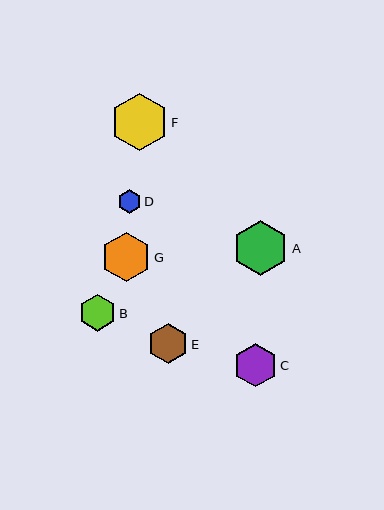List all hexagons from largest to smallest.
From largest to smallest: F, A, G, C, E, B, D.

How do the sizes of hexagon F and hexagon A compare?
Hexagon F and hexagon A are approximately the same size.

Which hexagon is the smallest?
Hexagon D is the smallest with a size of approximately 23 pixels.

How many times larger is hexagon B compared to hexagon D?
Hexagon B is approximately 1.6 times the size of hexagon D.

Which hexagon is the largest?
Hexagon F is the largest with a size of approximately 57 pixels.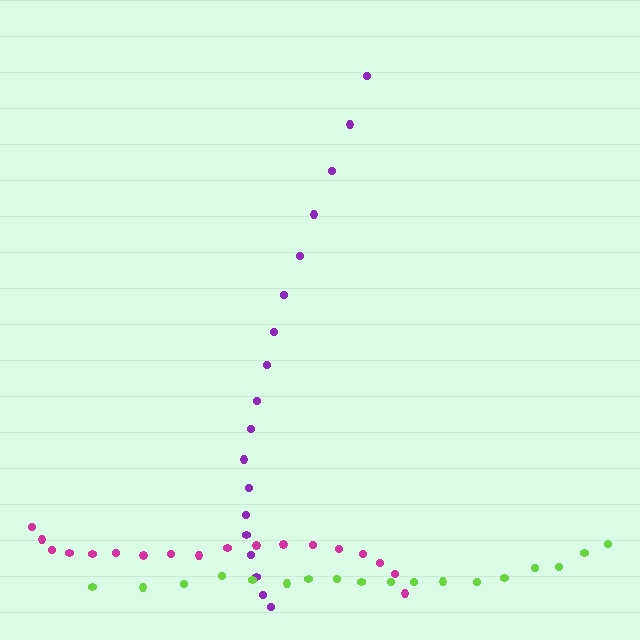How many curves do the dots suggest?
There are 3 distinct paths.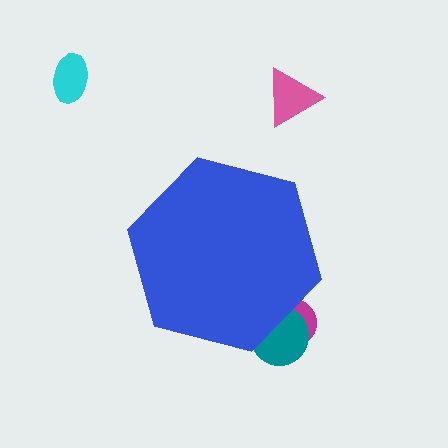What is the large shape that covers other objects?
A blue hexagon.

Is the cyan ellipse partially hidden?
No, the cyan ellipse is fully visible.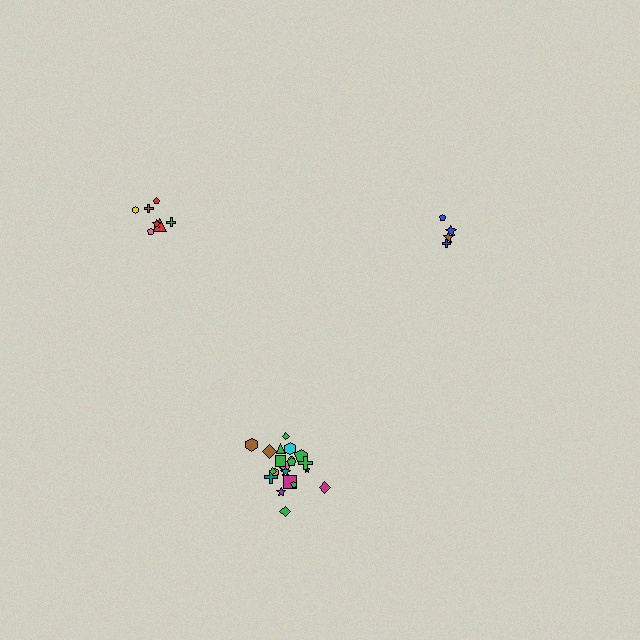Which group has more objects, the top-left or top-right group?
The top-left group.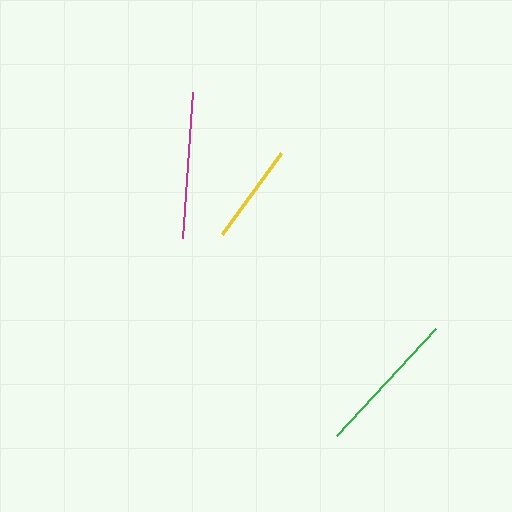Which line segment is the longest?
The magenta line is the longest at approximately 147 pixels.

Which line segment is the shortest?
The yellow line is the shortest at approximately 100 pixels.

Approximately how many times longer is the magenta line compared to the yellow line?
The magenta line is approximately 1.5 times the length of the yellow line.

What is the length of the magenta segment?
The magenta segment is approximately 147 pixels long.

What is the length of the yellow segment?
The yellow segment is approximately 100 pixels long.